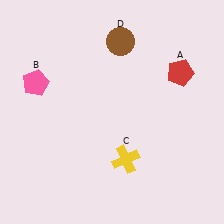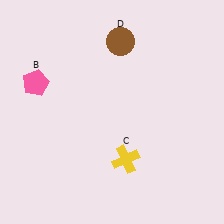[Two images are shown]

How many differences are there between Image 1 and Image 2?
There is 1 difference between the two images.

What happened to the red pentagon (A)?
The red pentagon (A) was removed in Image 2. It was in the top-right area of Image 1.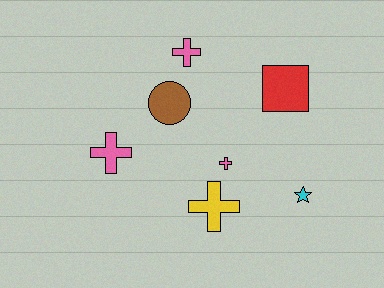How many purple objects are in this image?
There are no purple objects.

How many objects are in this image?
There are 7 objects.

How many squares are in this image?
There is 1 square.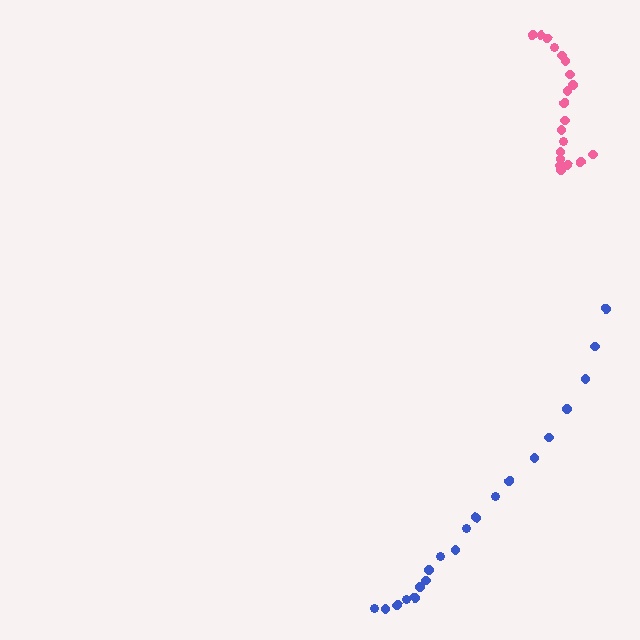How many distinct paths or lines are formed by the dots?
There are 2 distinct paths.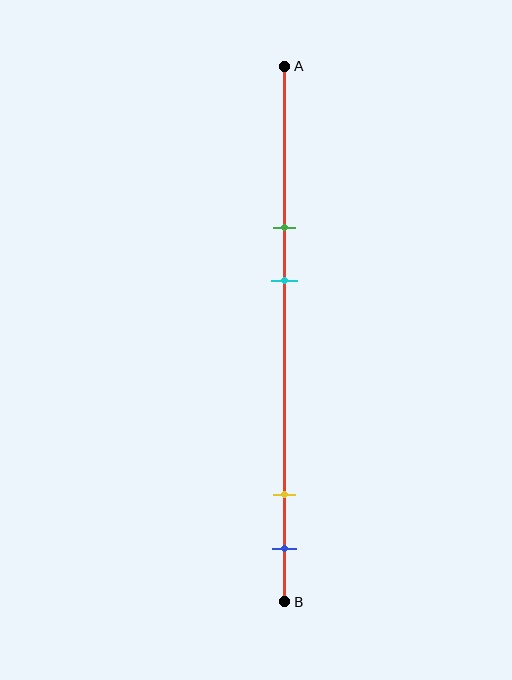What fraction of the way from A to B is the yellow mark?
The yellow mark is approximately 80% (0.8) of the way from A to B.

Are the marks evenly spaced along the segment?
No, the marks are not evenly spaced.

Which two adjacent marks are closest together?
The yellow and blue marks are the closest adjacent pair.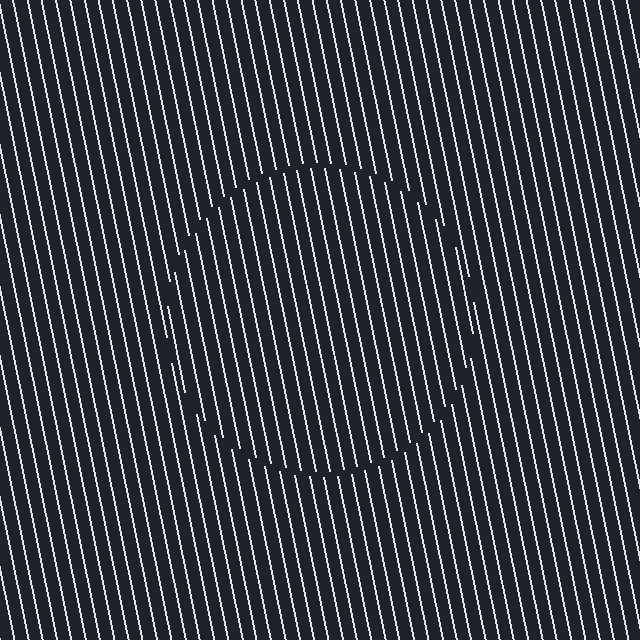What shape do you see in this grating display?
An illusory circle. The interior of the shape contains the same grating, shifted by half a period — the contour is defined by the phase discontinuity where line-ends from the inner and outer gratings abut.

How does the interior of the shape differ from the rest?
The interior of the shape contains the same grating, shifted by half a period — the contour is defined by the phase discontinuity where line-ends from the inner and outer gratings abut.